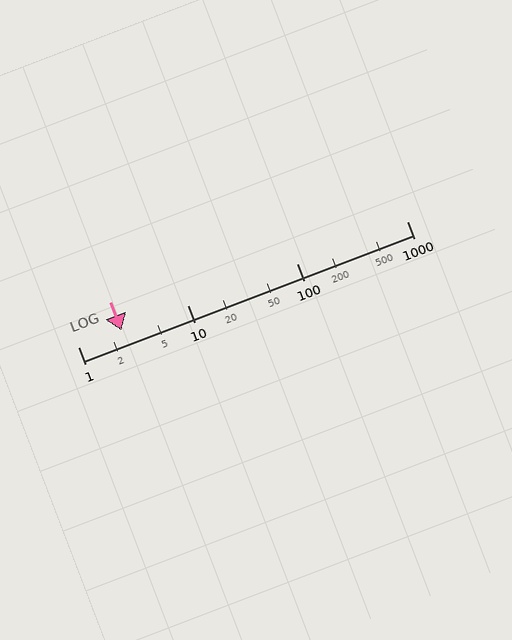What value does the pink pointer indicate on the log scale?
The pointer indicates approximately 2.5.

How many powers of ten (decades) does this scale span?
The scale spans 3 decades, from 1 to 1000.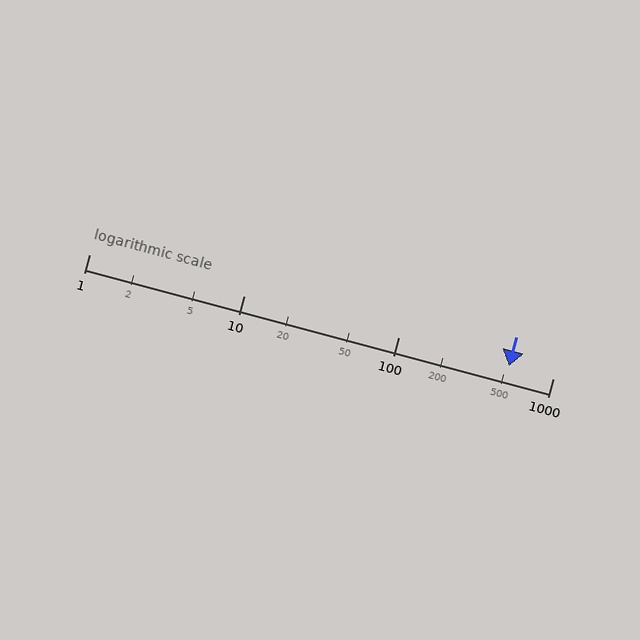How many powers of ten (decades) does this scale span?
The scale spans 3 decades, from 1 to 1000.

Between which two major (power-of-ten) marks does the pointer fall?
The pointer is between 100 and 1000.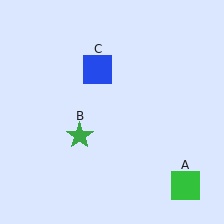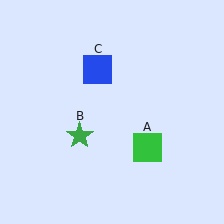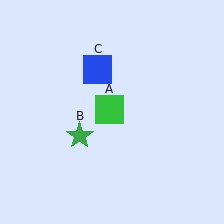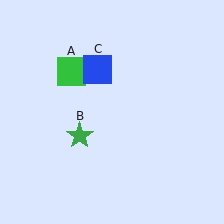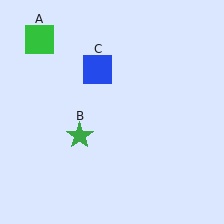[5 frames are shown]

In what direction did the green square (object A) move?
The green square (object A) moved up and to the left.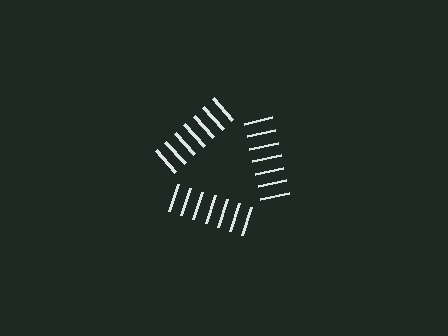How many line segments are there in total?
21 — 7 along each of the 3 edges.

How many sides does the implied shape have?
3 sides — the line-ends trace a triangle.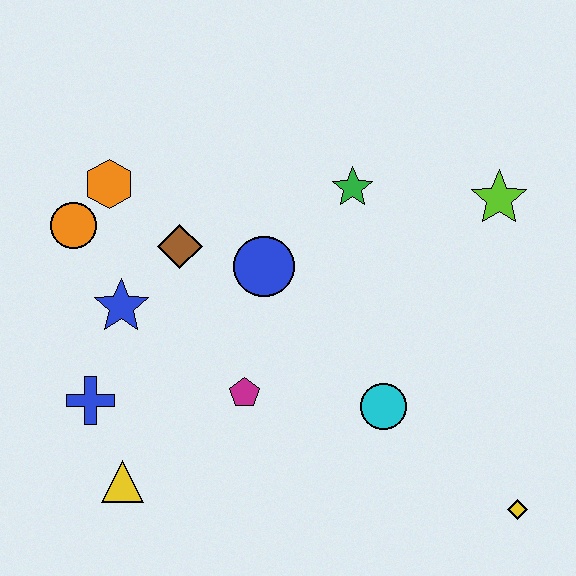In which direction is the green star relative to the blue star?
The green star is to the right of the blue star.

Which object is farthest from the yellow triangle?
The lime star is farthest from the yellow triangle.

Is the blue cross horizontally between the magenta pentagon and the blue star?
No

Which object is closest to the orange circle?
The orange hexagon is closest to the orange circle.